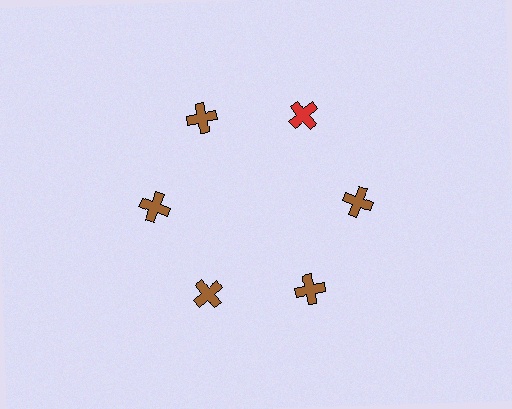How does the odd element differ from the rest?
It has a different color: red instead of brown.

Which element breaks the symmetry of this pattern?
The red cross at roughly the 1 o'clock position breaks the symmetry. All other shapes are brown crosses.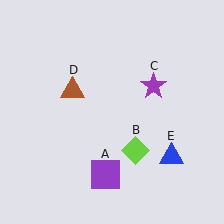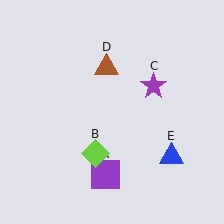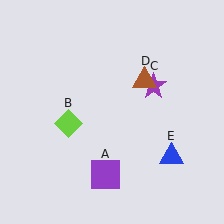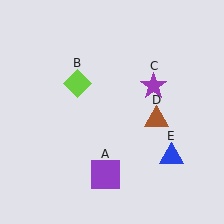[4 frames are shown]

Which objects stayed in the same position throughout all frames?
Purple square (object A) and purple star (object C) and blue triangle (object E) remained stationary.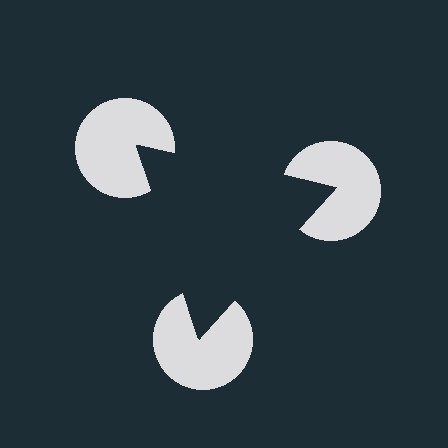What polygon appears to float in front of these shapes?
An illusory triangle — its edges are inferred from the aligned wedge cuts in the pac-man discs, not physically drawn.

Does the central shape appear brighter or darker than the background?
It typically appears slightly darker than the background, even though no actual brightness change is drawn.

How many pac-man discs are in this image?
There are 3 — one at each vertex of the illusory triangle.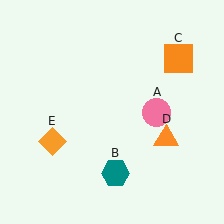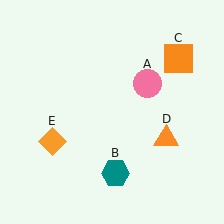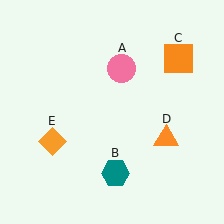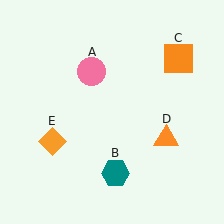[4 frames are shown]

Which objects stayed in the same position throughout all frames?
Teal hexagon (object B) and orange square (object C) and orange triangle (object D) and orange diamond (object E) remained stationary.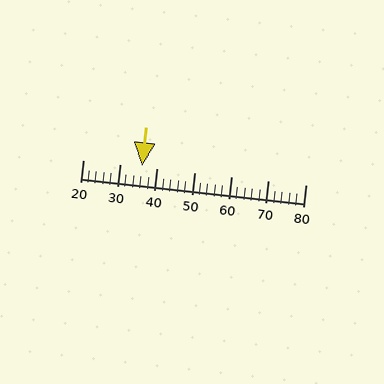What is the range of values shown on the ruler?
The ruler shows values from 20 to 80.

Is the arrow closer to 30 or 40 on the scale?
The arrow is closer to 40.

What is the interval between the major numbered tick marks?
The major tick marks are spaced 10 units apart.